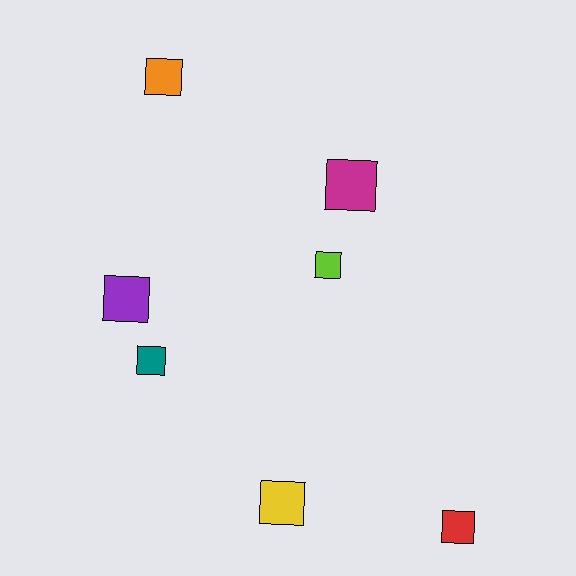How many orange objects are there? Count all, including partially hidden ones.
There is 1 orange object.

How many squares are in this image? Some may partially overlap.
There are 7 squares.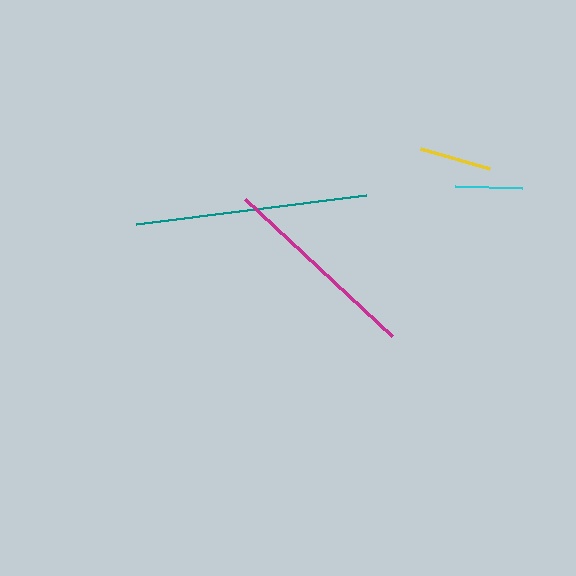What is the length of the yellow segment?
The yellow segment is approximately 72 pixels long.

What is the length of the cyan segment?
The cyan segment is approximately 67 pixels long.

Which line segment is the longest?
The teal line is the longest at approximately 232 pixels.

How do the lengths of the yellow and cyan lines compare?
The yellow and cyan lines are approximately the same length.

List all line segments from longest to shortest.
From longest to shortest: teal, magenta, yellow, cyan.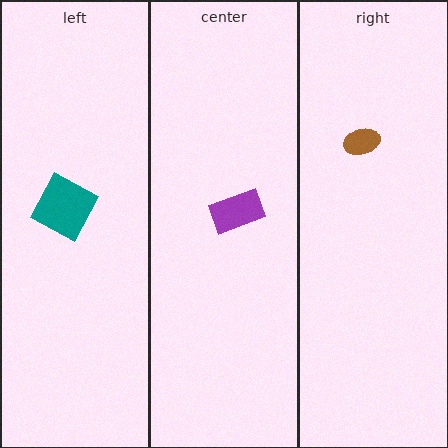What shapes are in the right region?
The brown ellipse.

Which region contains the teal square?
The left region.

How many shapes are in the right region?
1.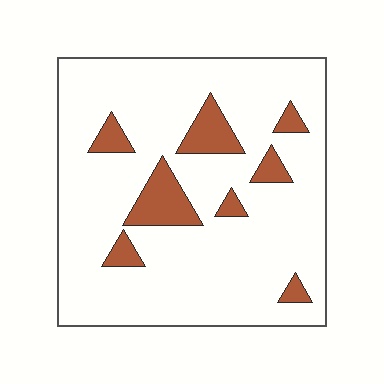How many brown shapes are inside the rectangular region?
8.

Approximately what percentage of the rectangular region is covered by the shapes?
Approximately 15%.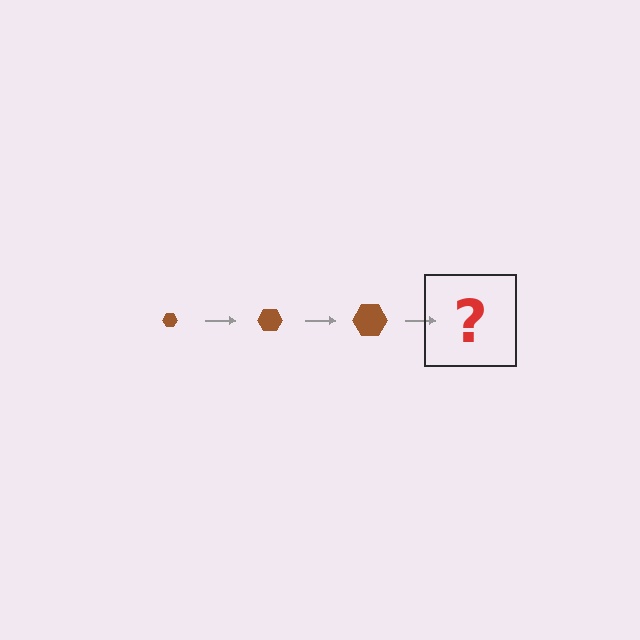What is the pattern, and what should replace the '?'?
The pattern is that the hexagon gets progressively larger each step. The '?' should be a brown hexagon, larger than the previous one.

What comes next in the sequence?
The next element should be a brown hexagon, larger than the previous one.